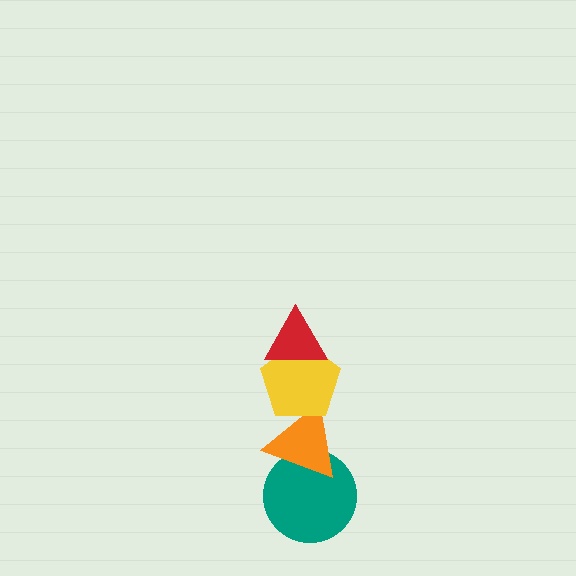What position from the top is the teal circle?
The teal circle is 4th from the top.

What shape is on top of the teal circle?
The orange triangle is on top of the teal circle.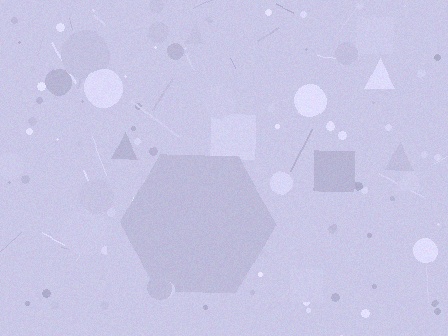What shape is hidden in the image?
A hexagon is hidden in the image.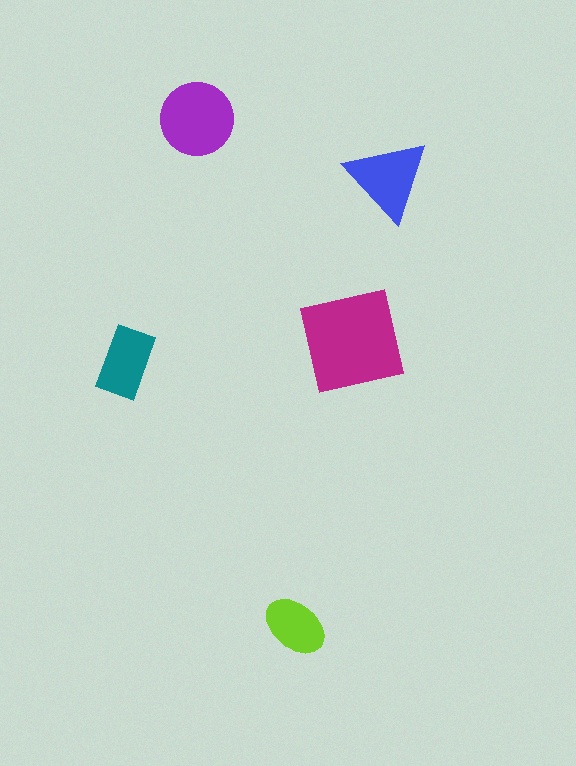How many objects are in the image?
There are 5 objects in the image.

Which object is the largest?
The magenta square.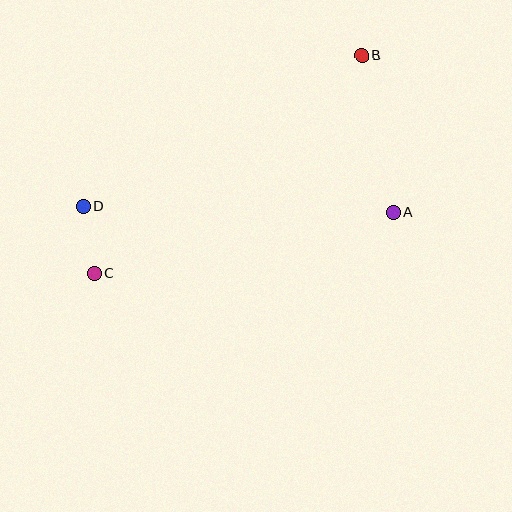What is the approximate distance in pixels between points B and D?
The distance between B and D is approximately 317 pixels.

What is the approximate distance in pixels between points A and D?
The distance between A and D is approximately 310 pixels.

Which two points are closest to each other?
Points C and D are closest to each other.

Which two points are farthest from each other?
Points B and C are farthest from each other.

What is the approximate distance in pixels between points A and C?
The distance between A and C is approximately 305 pixels.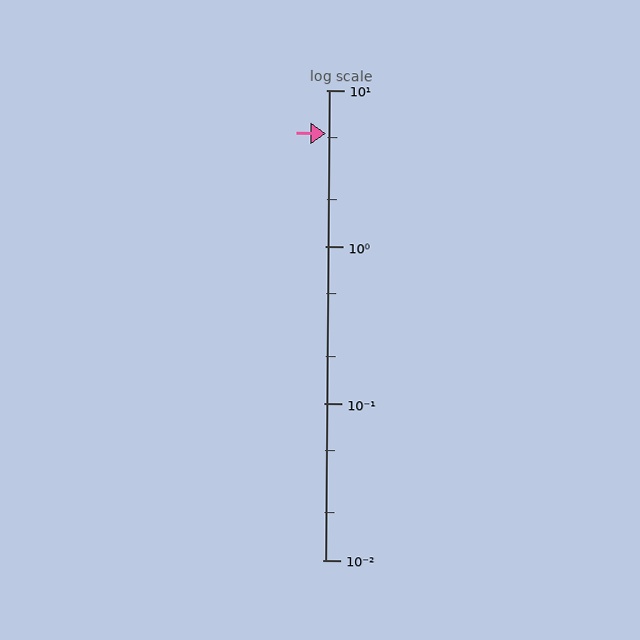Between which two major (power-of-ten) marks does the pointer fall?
The pointer is between 1 and 10.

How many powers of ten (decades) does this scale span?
The scale spans 3 decades, from 0.01 to 10.